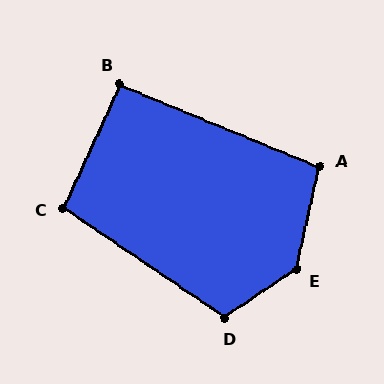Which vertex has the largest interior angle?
E, at approximately 136 degrees.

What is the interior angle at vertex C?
Approximately 100 degrees (obtuse).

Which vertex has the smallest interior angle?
B, at approximately 92 degrees.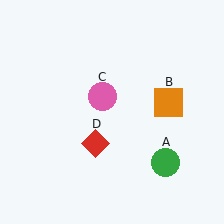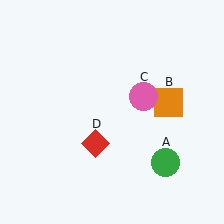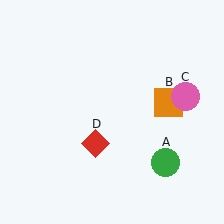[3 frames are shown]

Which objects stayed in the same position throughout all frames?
Green circle (object A) and orange square (object B) and red diamond (object D) remained stationary.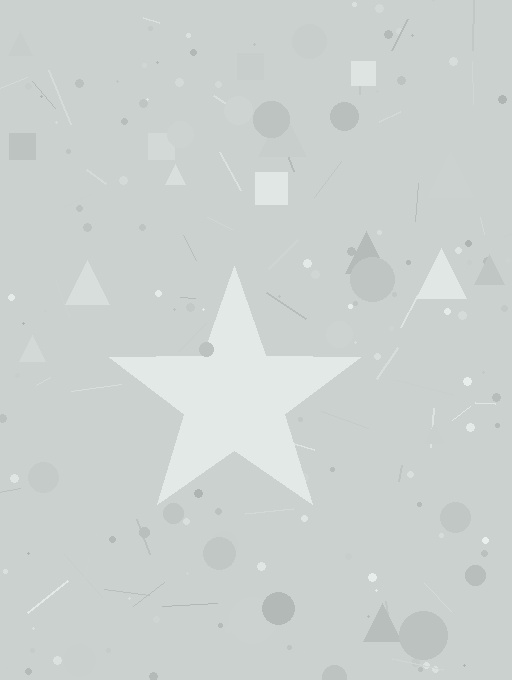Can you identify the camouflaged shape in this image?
The camouflaged shape is a star.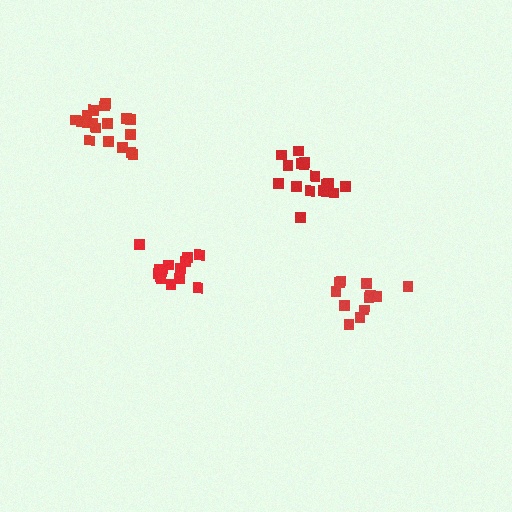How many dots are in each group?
Group 1: 12 dots, Group 2: 17 dots, Group 3: 18 dots, Group 4: 15 dots (62 total).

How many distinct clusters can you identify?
There are 4 distinct clusters.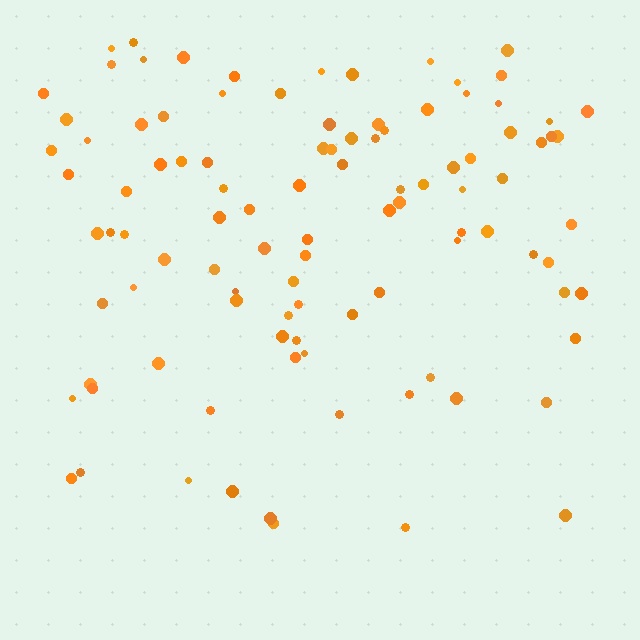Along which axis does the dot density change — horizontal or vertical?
Vertical.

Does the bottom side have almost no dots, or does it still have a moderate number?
Still a moderate number, just noticeably fewer than the top.